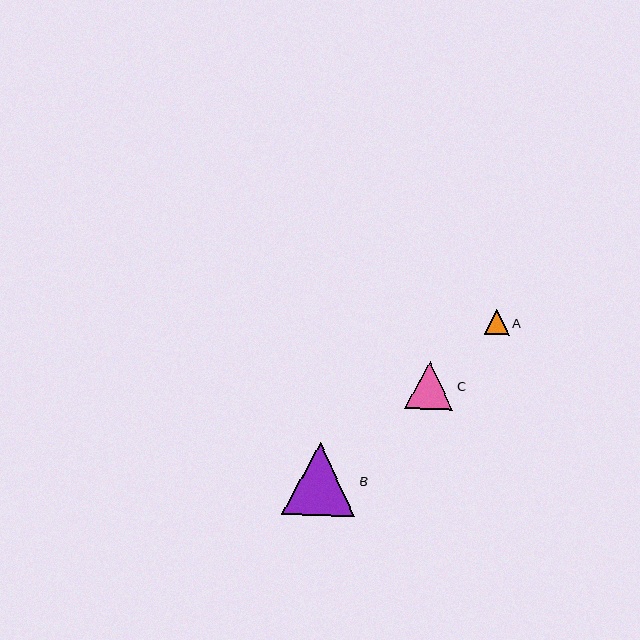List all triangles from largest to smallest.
From largest to smallest: B, C, A.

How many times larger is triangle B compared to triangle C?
Triangle B is approximately 1.5 times the size of triangle C.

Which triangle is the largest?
Triangle B is the largest with a size of approximately 73 pixels.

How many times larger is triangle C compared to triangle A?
Triangle C is approximately 1.9 times the size of triangle A.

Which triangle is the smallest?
Triangle A is the smallest with a size of approximately 25 pixels.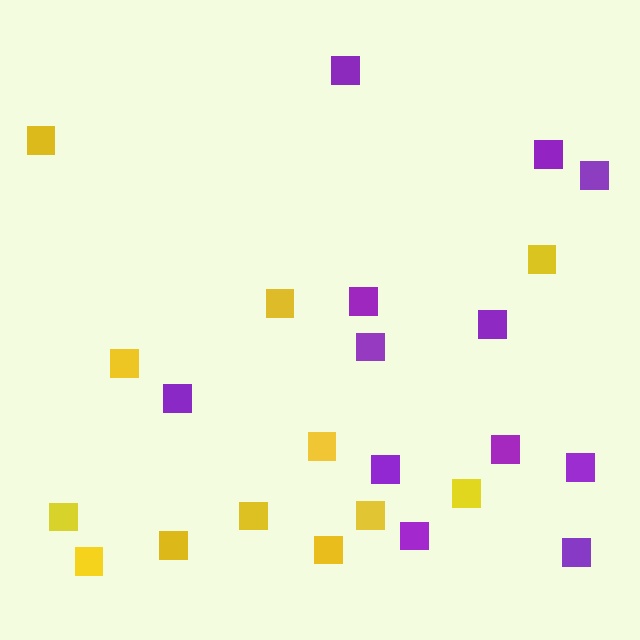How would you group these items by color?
There are 2 groups: one group of yellow squares (12) and one group of purple squares (12).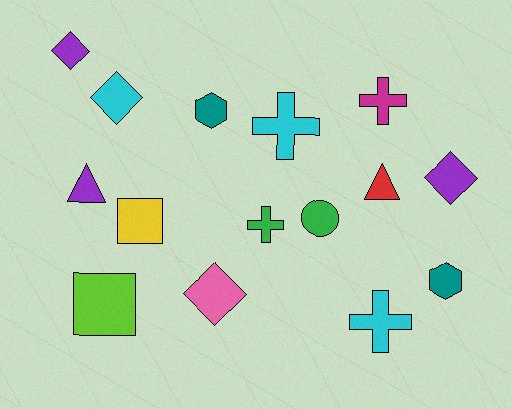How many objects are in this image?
There are 15 objects.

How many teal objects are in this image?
There are 2 teal objects.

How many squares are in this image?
There are 2 squares.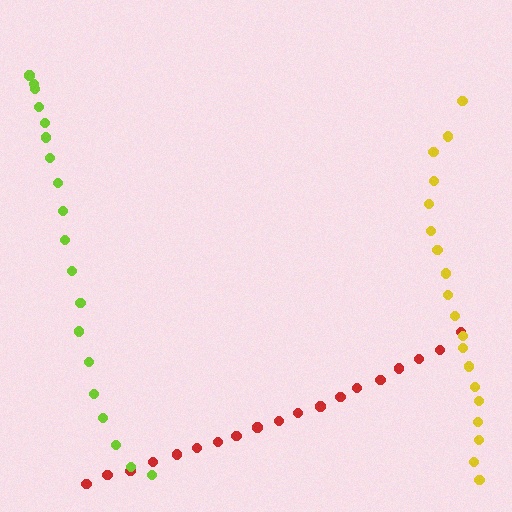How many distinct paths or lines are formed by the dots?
There are 3 distinct paths.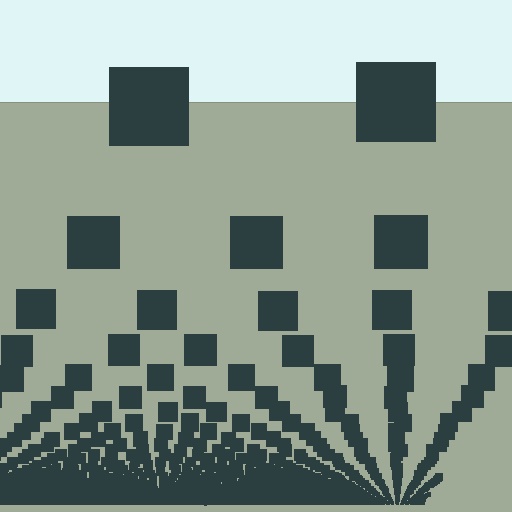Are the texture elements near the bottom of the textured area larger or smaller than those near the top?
Smaller. The gradient is inverted — elements near the bottom are smaller and denser.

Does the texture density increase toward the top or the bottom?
Density increases toward the bottom.